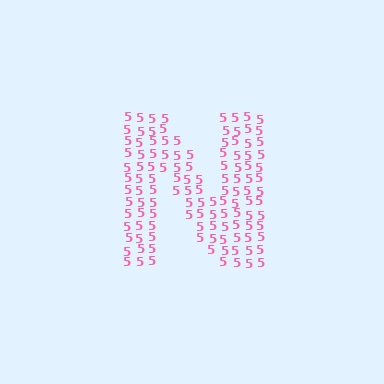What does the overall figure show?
The overall figure shows the letter N.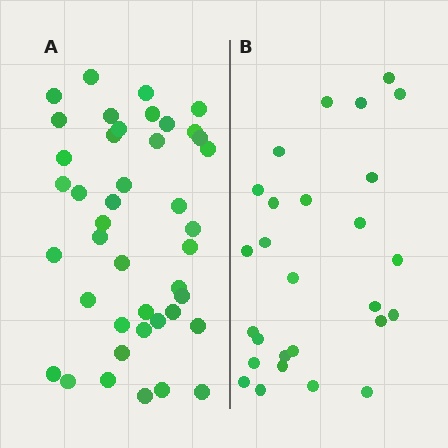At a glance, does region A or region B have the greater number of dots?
Region A (the left region) has more dots.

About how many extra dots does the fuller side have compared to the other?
Region A has approximately 15 more dots than region B.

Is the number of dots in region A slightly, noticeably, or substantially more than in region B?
Region A has substantially more. The ratio is roughly 1.6 to 1.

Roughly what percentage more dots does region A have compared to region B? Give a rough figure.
About 55% more.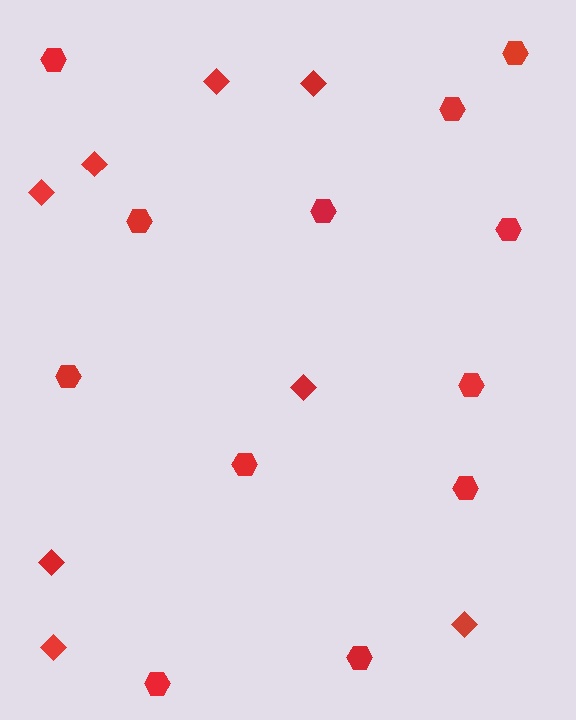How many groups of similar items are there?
There are 2 groups: one group of diamonds (8) and one group of hexagons (12).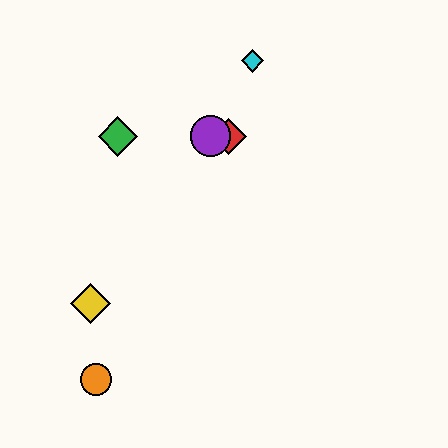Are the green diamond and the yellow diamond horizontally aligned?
No, the green diamond is at y≈136 and the yellow diamond is at y≈303.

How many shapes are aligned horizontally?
4 shapes (the red diamond, the blue diamond, the green diamond, the purple circle) are aligned horizontally.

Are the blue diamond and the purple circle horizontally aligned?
Yes, both are at y≈136.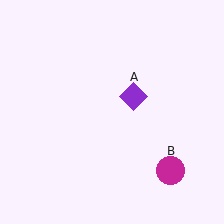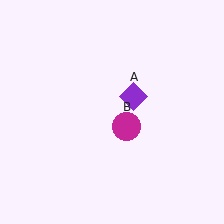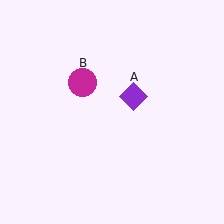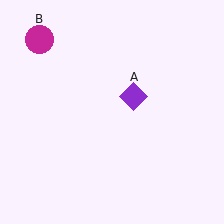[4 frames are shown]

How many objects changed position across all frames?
1 object changed position: magenta circle (object B).